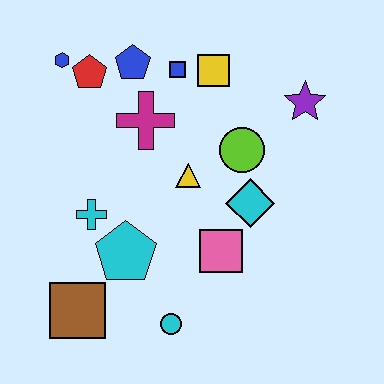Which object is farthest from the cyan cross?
The purple star is farthest from the cyan cross.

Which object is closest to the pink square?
The cyan diamond is closest to the pink square.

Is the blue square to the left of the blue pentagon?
No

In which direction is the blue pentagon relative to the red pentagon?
The blue pentagon is to the right of the red pentagon.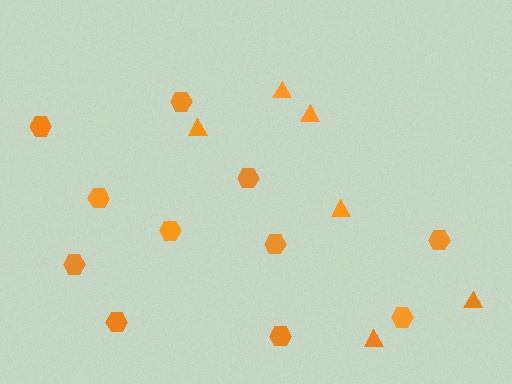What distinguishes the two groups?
There are 2 groups: one group of triangles (6) and one group of hexagons (11).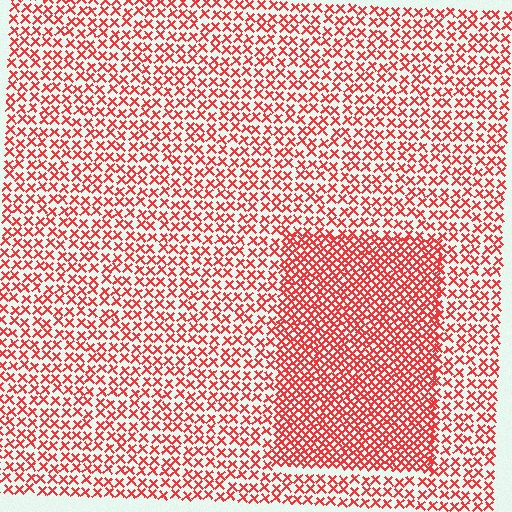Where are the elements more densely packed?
The elements are more densely packed inside the rectangle boundary.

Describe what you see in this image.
The image contains small red elements arranged at two different densities. A rectangle-shaped region is visible where the elements are more densely packed than the surrounding area.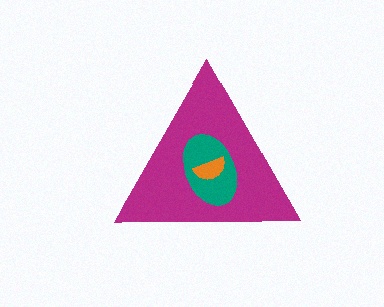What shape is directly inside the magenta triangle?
The teal ellipse.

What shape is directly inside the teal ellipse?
The orange semicircle.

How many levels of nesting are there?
3.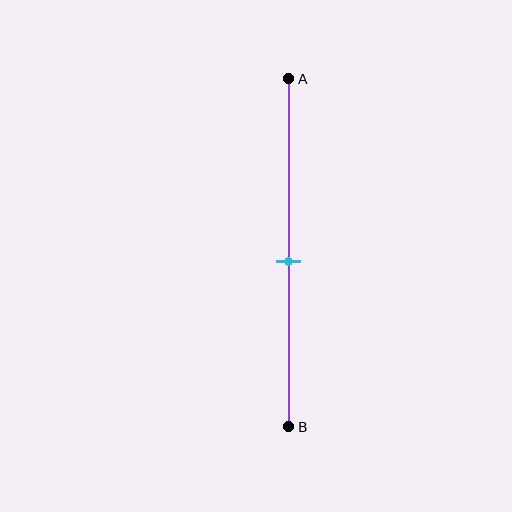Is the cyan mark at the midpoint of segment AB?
Yes, the mark is approximately at the midpoint.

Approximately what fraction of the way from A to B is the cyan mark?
The cyan mark is approximately 50% of the way from A to B.